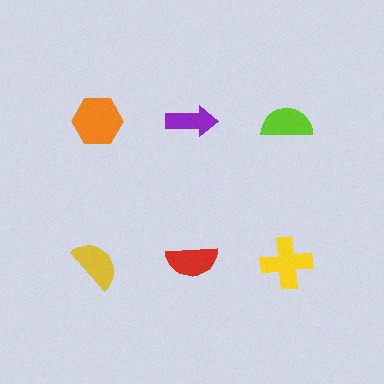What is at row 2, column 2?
A red semicircle.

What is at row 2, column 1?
A yellow semicircle.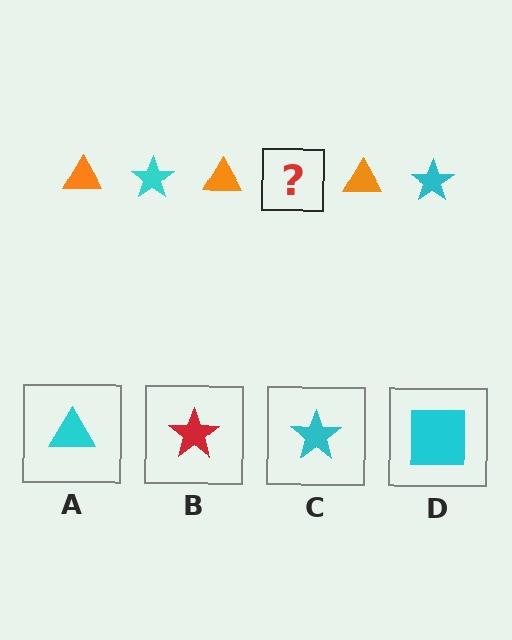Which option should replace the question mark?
Option C.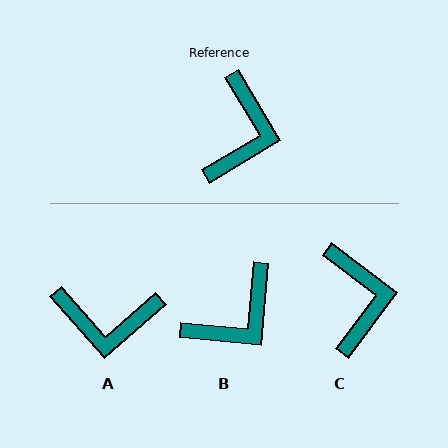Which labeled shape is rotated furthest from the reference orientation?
A, about 80 degrees away.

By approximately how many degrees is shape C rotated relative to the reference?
Approximately 22 degrees counter-clockwise.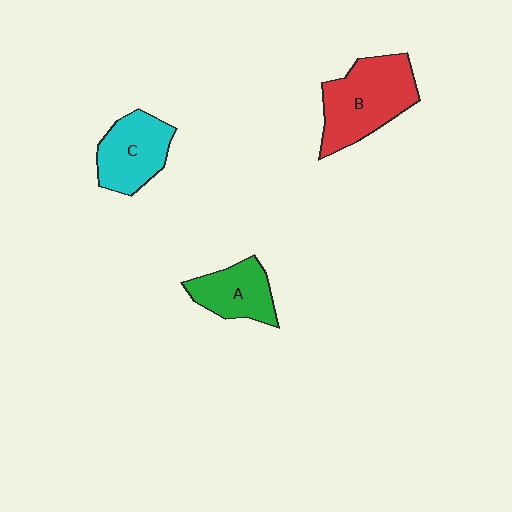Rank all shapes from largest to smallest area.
From largest to smallest: B (red), C (cyan), A (green).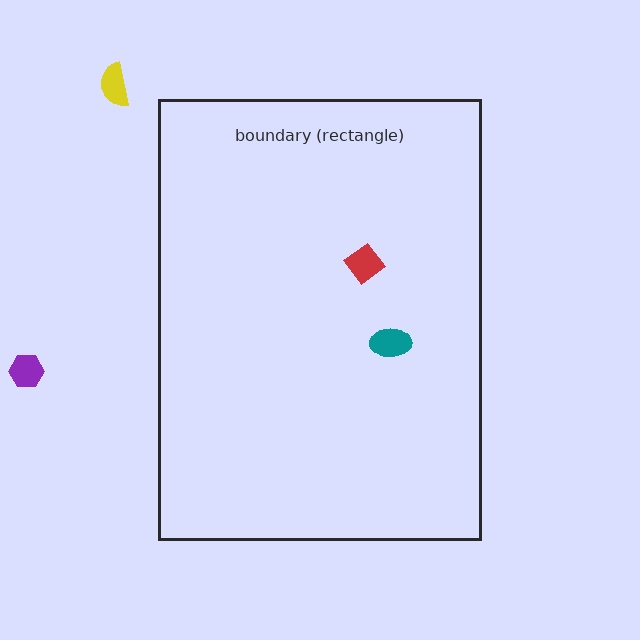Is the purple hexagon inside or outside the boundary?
Outside.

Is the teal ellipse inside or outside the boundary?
Inside.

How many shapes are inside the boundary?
2 inside, 2 outside.